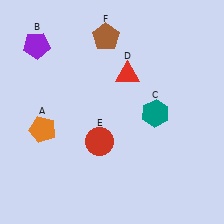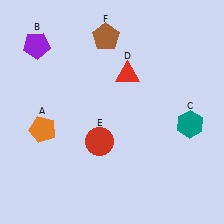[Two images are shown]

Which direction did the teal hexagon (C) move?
The teal hexagon (C) moved right.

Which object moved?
The teal hexagon (C) moved right.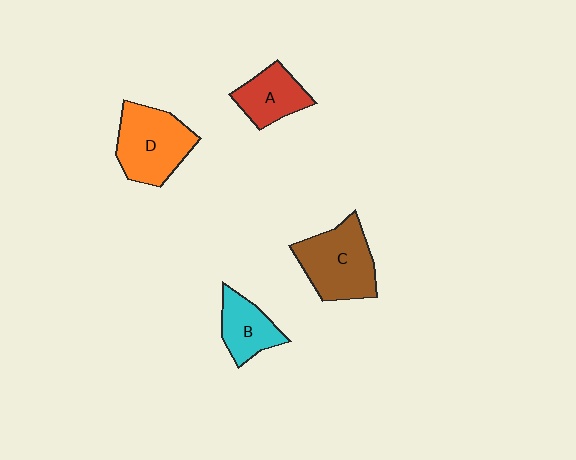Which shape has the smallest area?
Shape B (cyan).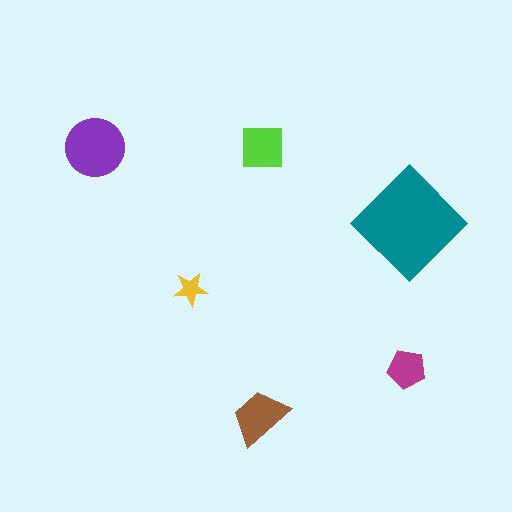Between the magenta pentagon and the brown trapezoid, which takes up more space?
The brown trapezoid.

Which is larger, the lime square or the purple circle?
The purple circle.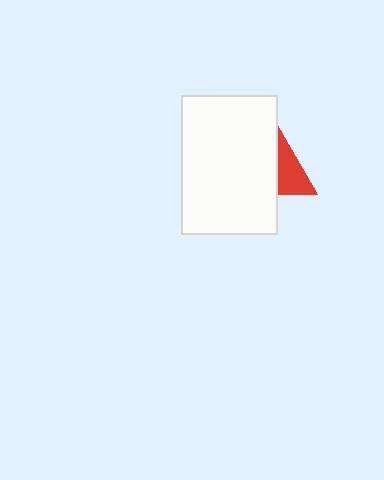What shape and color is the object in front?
The object in front is a white rectangle.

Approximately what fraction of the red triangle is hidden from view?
Roughly 58% of the red triangle is hidden behind the white rectangle.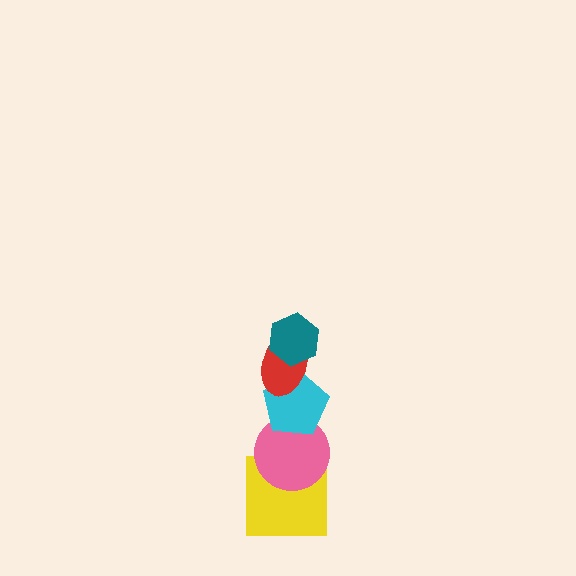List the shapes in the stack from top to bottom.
From top to bottom: the teal hexagon, the red ellipse, the cyan pentagon, the pink circle, the yellow square.